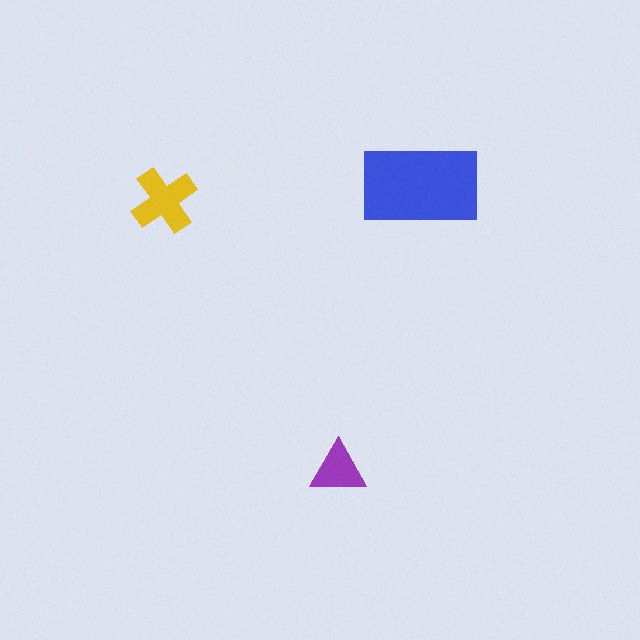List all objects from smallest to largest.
The purple triangle, the yellow cross, the blue rectangle.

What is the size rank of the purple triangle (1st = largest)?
3rd.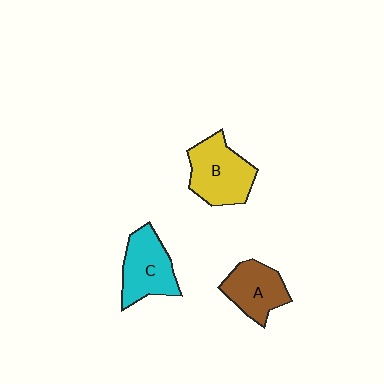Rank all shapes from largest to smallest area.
From largest to smallest: B (yellow), C (cyan), A (brown).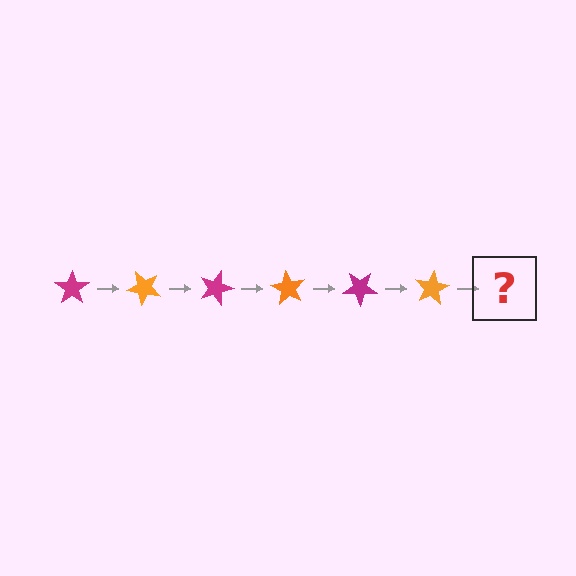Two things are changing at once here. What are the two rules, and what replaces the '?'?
The two rules are that it rotates 45 degrees each step and the color cycles through magenta and orange. The '?' should be a magenta star, rotated 270 degrees from the start.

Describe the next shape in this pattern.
It should be a magenta star, rotated 270 degrees from the start.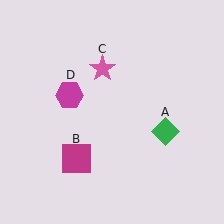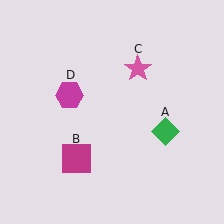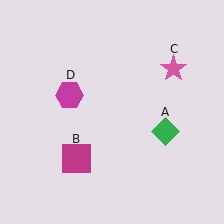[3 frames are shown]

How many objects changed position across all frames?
1 object changed position: pink star (object C).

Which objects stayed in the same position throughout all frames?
Green diamond (object A) and magenta square (object B) and magenta hexagon (object D) remained stationary.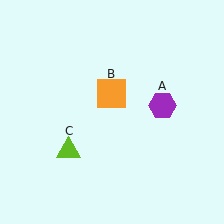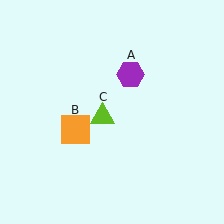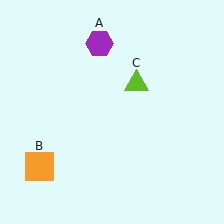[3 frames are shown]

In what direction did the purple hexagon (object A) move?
The purple hexagon (object A) moved up and to the left.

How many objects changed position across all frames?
3 objects changed position: purple hexagon (object A), orange square (object B), lime triangle (object C).